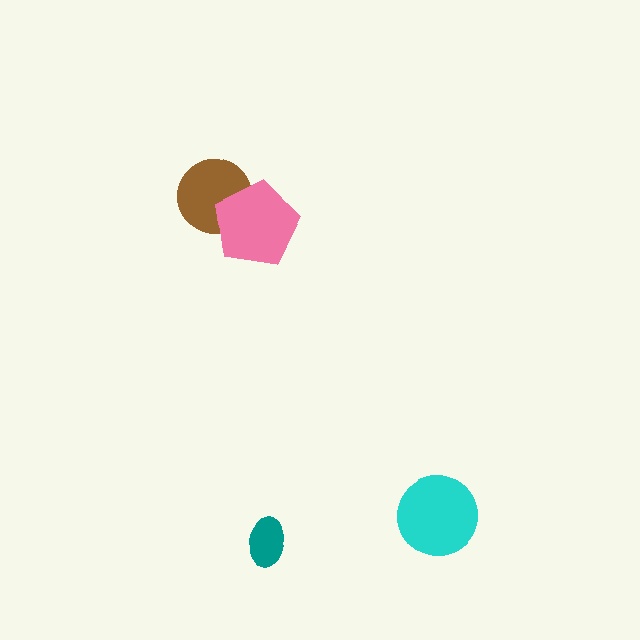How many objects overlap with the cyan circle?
0 objects overlap with the cyan circle.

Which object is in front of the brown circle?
The pink pentagon is in front of the brown circle.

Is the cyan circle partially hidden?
No, no other shape covers it.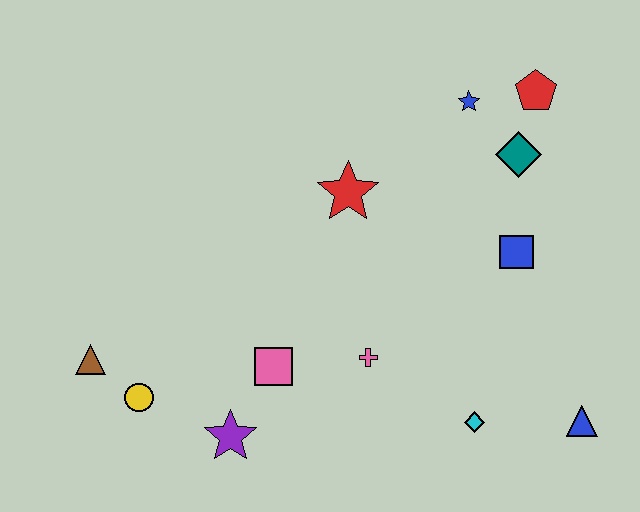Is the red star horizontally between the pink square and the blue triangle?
Yes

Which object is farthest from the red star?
The blue triangle is farthest from the red star.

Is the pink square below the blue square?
Yes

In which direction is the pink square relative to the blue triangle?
The pink square is to the left of the blue triangle.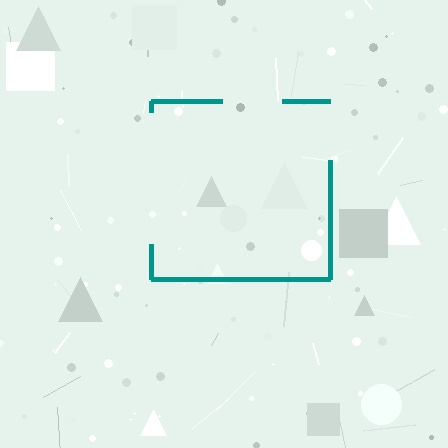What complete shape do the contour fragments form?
The contour fragments form a square.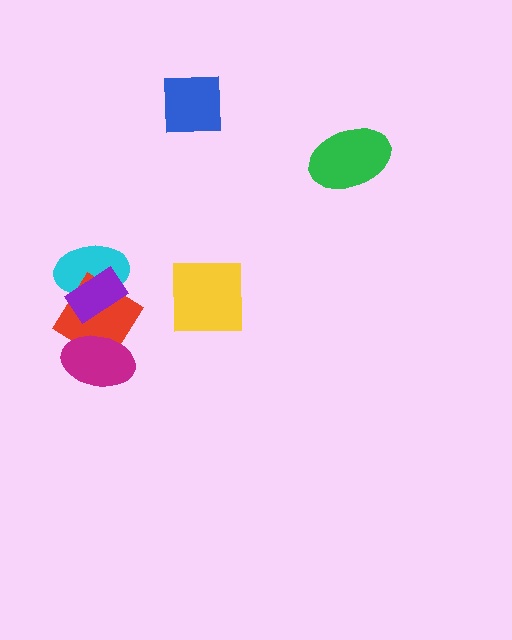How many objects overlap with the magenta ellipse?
1 object overlaps with the magenta ellipse.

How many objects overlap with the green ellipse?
0 objects overlap with the green ellipse.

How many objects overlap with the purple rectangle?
2 objects overlap with the purple rectangle.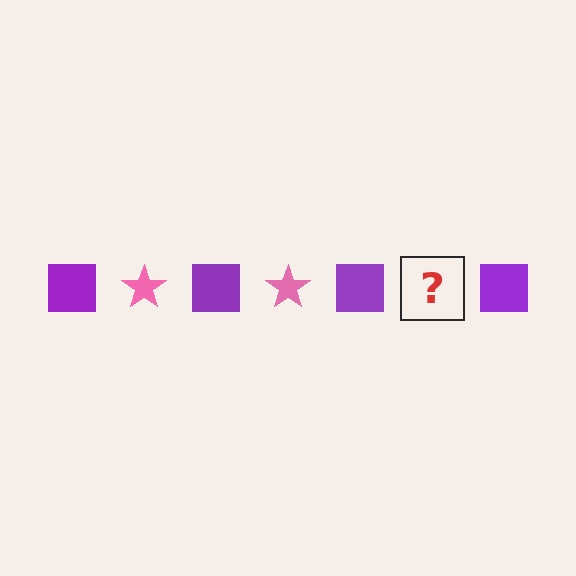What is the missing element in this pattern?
The missing element is a pink star.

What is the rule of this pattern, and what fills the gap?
The rule is that the pattern alternates between purple square and pink star. The gap should be filled with a pink star.